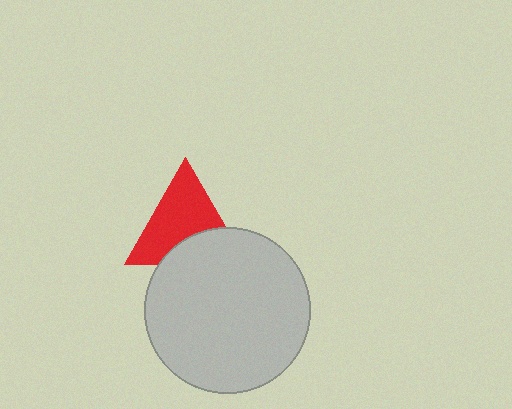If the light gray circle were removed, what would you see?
You would see the complete red triangle.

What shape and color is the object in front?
The object in front is a light gray circle.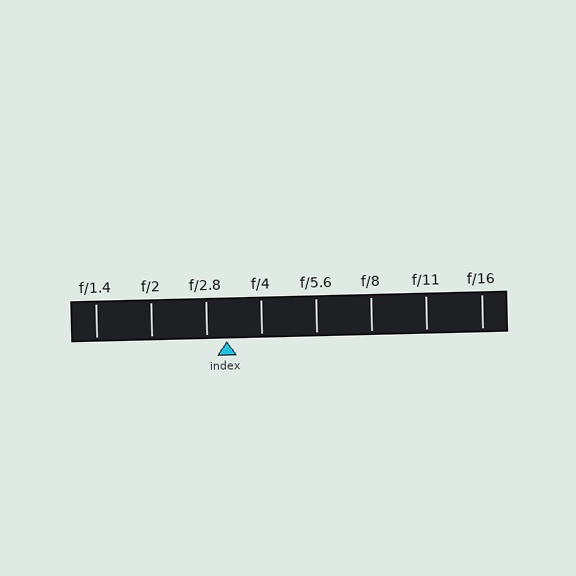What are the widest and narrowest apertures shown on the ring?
The widest aperture shown is f/1.4 and the narrowest is f/16.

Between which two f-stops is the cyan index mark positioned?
The index mark is between f/2.8 and f/4.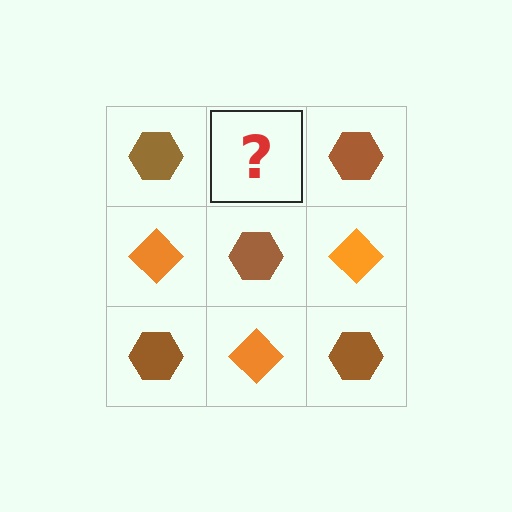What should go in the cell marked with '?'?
The missing cell should contain an orange diamond.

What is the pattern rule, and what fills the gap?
The rule is that it alternates brown hexagon and orange diamond in a checkerboard pattern. The gap should be filled with an orange diamond.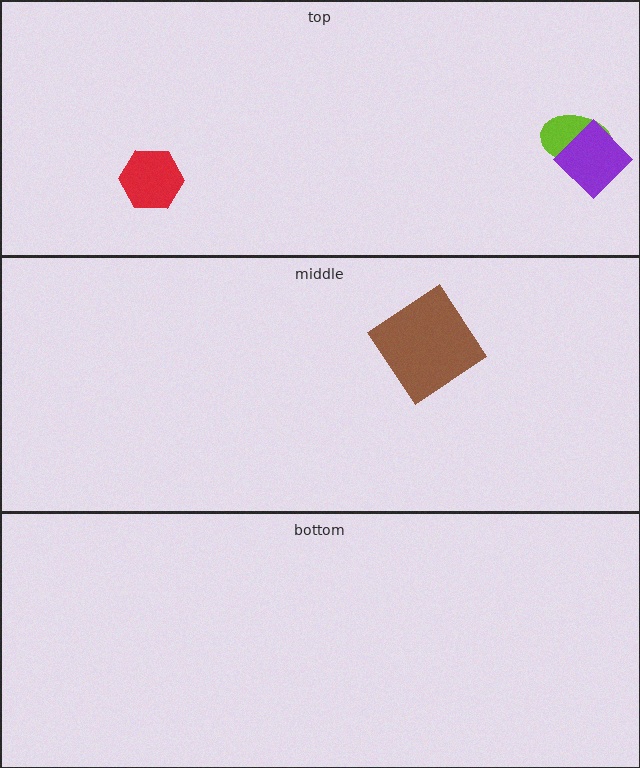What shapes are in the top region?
The lime ellipse, the purple diamond, the red hexagon.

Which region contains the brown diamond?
The middle region.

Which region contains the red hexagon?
The top region.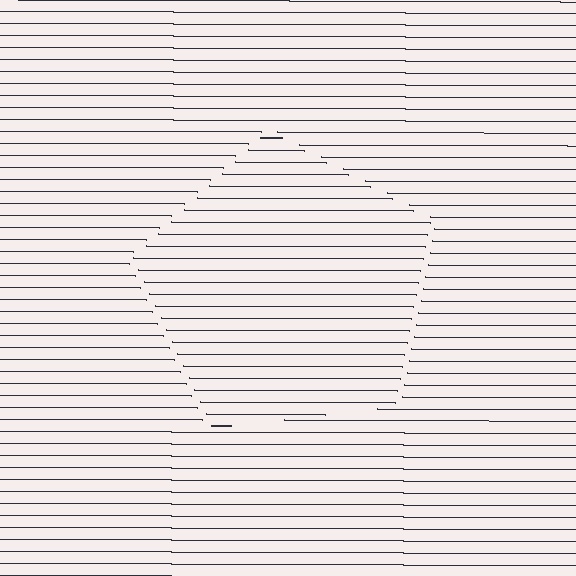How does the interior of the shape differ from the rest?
The interior of the shape contains the same grating, shifted by half a period — the contour is defined by the phase discontinuity where line-ends from the inner and outer gratings abut.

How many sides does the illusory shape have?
5 sides — the line-ends trace a pentagon.